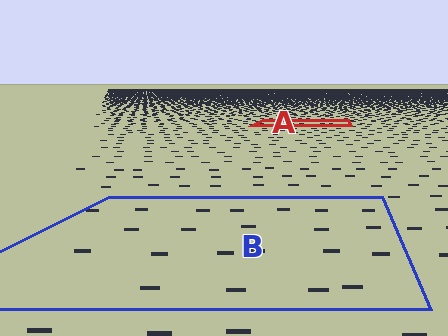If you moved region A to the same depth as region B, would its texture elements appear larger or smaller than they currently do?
They would appear larger. At a closer depth, the same texture elements are projected at a bigger on-screen size.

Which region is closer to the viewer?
Region B is closer. The texture elements there are larger and more spread out.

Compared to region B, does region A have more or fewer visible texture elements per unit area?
Region A has more texture elements per unit area — they are packed more densely because it is farther away.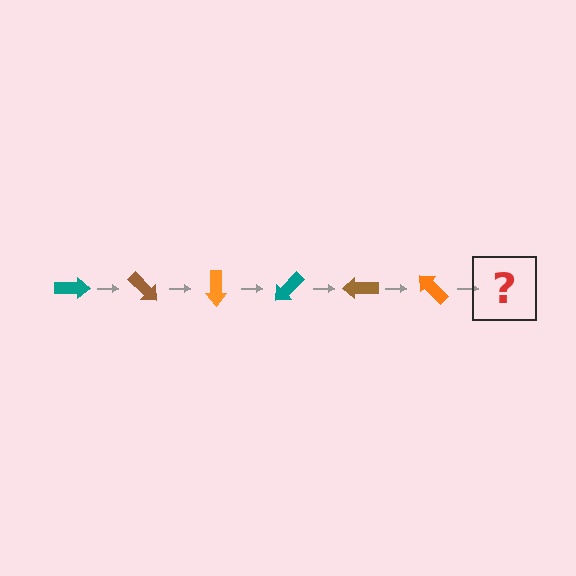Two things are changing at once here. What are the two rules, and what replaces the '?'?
The two rules are that it rotates 45 degrees each step and the color cycles through teal, brown, and orange. The '?' should be a teal arrow, rotated 270 degrees from the start.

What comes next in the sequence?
The next element should be a teal arrow, rotated 270 degrees from the start.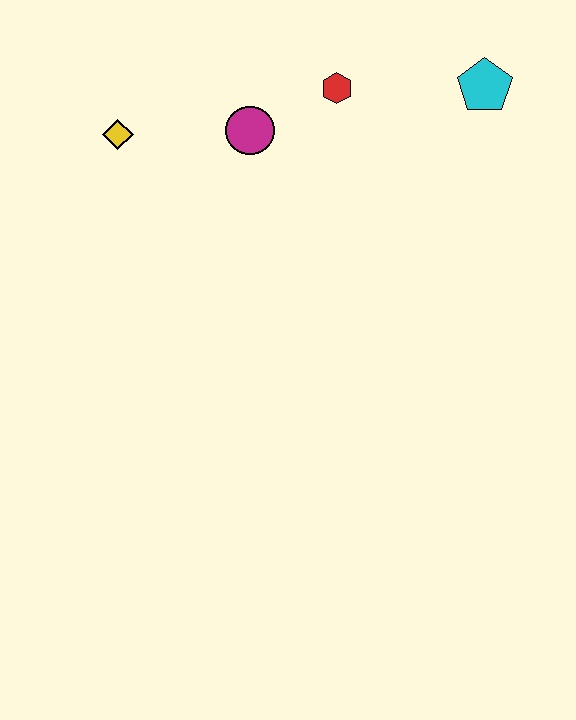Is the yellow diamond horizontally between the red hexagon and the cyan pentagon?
No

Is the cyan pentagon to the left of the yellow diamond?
No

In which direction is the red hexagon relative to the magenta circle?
The red hexagon is to the right of the magenta circle.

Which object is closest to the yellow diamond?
The magenta circle is closest to the yellow diamond.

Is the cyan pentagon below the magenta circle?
No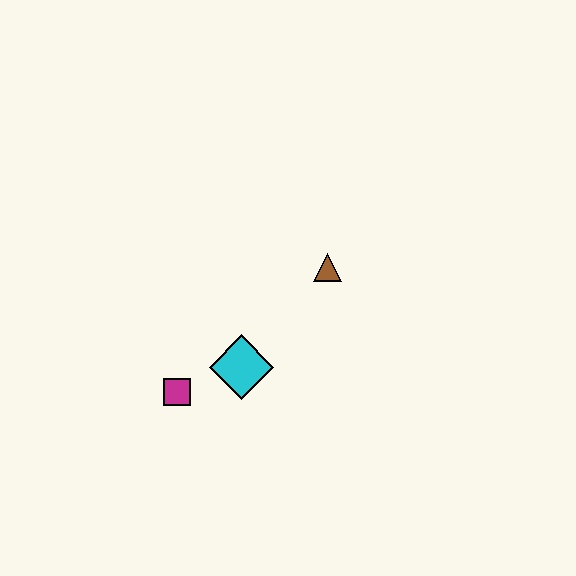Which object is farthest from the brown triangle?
The magenta square is farthest from the brown triangle.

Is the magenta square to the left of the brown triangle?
Yes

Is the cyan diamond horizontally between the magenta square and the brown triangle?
Yes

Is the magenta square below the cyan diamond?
Yes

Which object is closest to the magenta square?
The cyan diamond is closest to the magenta square.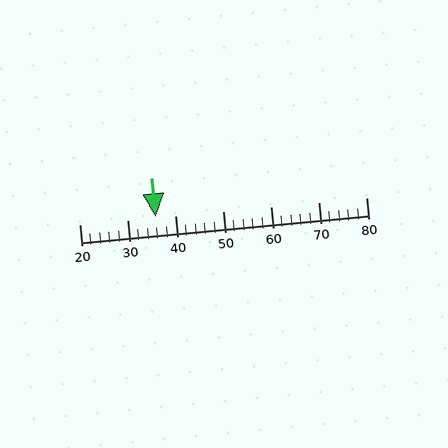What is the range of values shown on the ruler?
The ruler shows values from 20 to 80.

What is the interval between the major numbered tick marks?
The major tick marks are spaced 10 units apart.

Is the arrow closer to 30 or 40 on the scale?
The arrow is closer to 40.